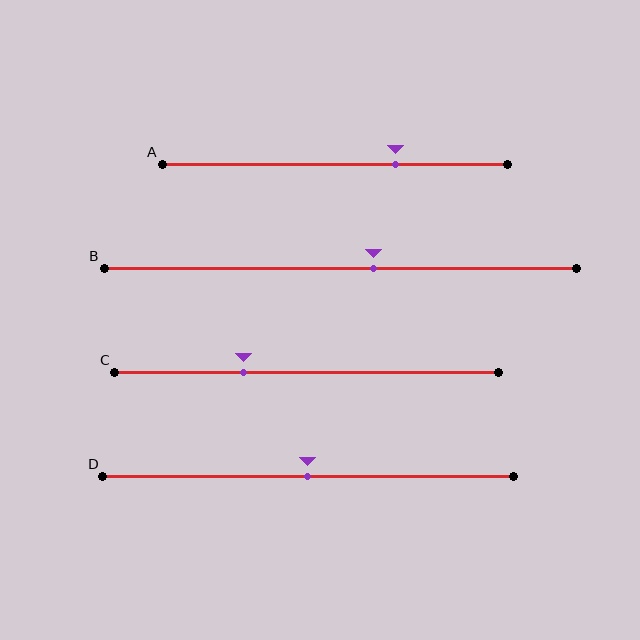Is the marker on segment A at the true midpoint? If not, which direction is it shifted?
No, the marker on segment A is shifted to the right by about 17% of the segment length.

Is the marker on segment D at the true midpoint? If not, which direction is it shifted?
Yes, the marker on segment D is at the true midpoint.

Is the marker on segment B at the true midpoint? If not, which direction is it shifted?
No, the marker on segment B is shifted to the right by about 7% of the segment length.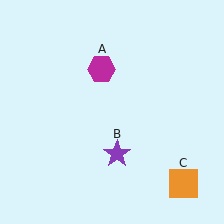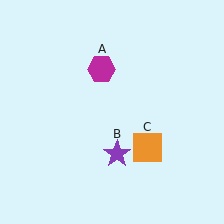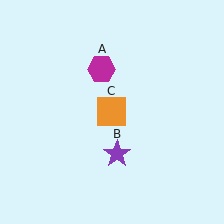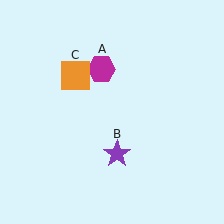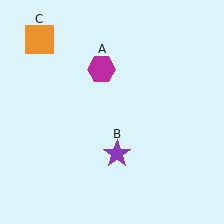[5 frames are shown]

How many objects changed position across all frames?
1 object changed position: orange square (object C).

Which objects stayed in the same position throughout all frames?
Magenta hexagon (object A) and purple star (object B) remained stationary.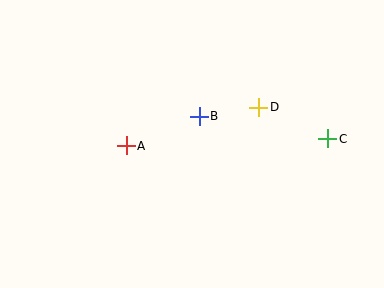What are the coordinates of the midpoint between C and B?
The midpoint between C and B is at (264, 128).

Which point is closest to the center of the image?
Point B at (199, 116) is closest to the center.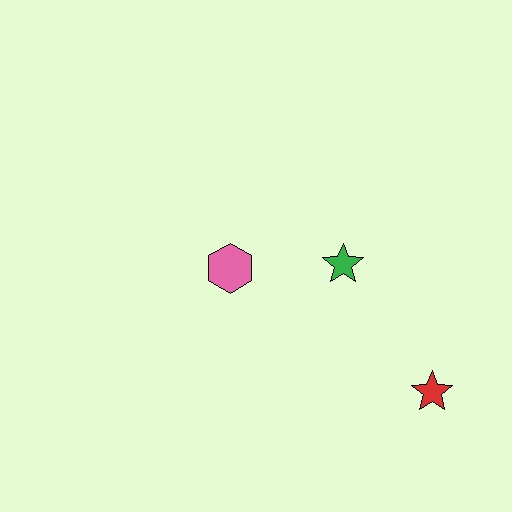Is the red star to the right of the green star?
Yes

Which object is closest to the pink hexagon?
The green star is closest to the pink hexagon.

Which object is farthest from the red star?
The pink hexagon is farthest from the red star.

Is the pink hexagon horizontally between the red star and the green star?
No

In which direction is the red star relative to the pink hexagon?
The red star is to the right of the pink hexagon.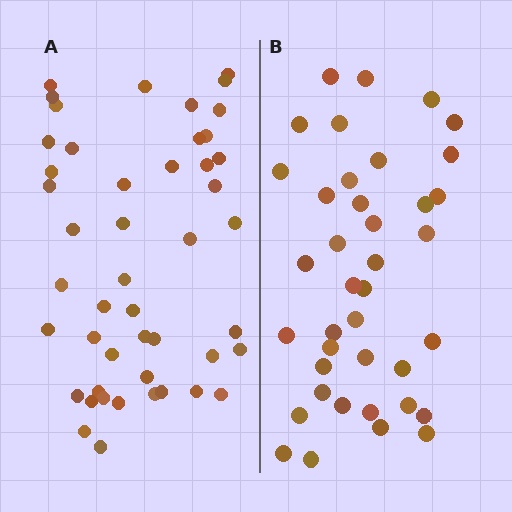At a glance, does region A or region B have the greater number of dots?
Region A (the left region) has more dots.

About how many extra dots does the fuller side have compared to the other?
Region A has roughly 8 or so more dots than region B.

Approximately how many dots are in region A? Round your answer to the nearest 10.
About 50 dots. (The exact count is 47, which rounds to 50.)